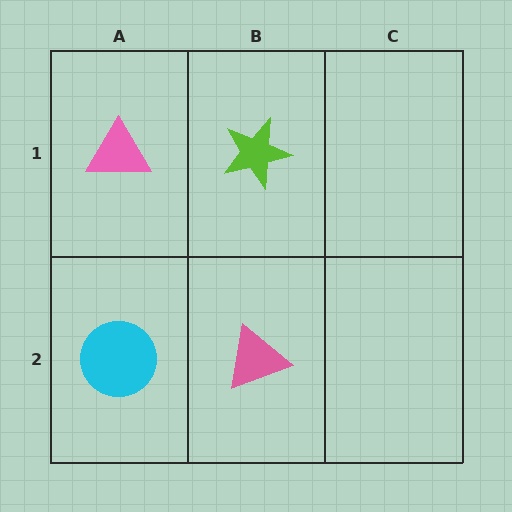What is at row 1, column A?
A pink triangle.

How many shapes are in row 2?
2 shapes.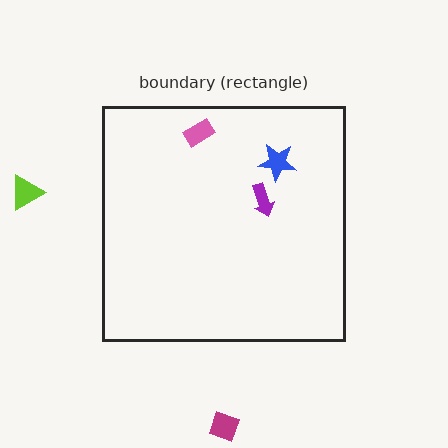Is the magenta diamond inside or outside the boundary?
Outside.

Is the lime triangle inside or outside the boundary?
Outside.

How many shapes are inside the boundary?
3 inside, 2 outside.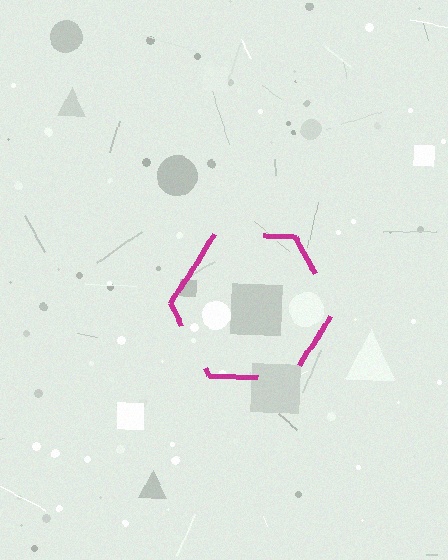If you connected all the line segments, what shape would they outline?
They would outline a hexagon.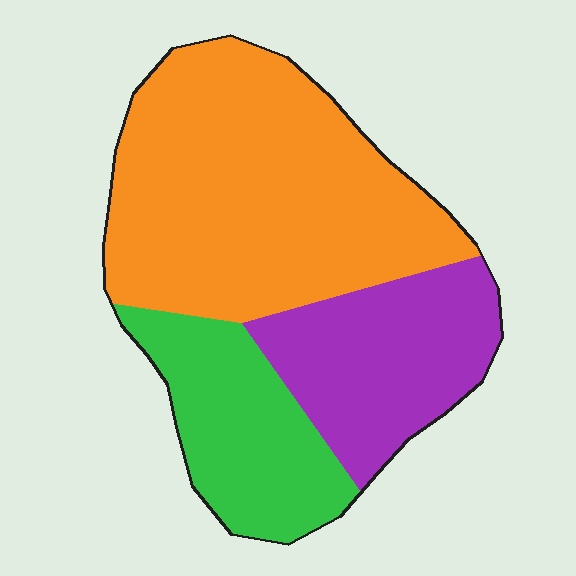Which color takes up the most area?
Orange, at roughly 55%.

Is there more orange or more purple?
Orange.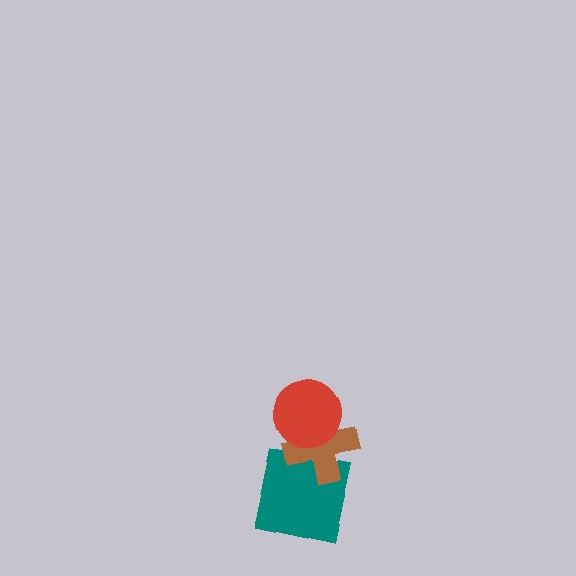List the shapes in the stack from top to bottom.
From top to bottom: the red circle, the brown cross, the teal square.